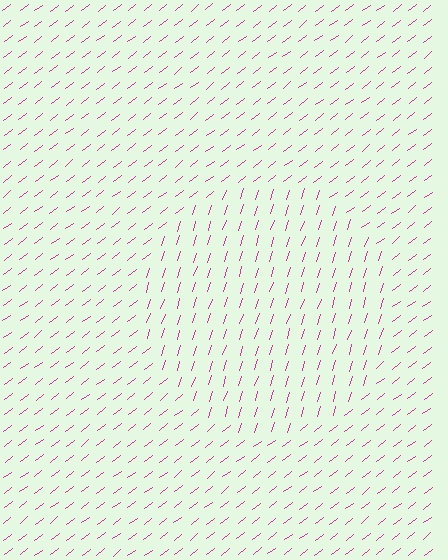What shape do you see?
I see a circle.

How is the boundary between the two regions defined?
The boundary is defined purely by a change in line orientation (approximately 34 degrees difference). All lines are the same color and thickness.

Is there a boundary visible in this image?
Yes, there is a texture boundary formed by a change in line orientation.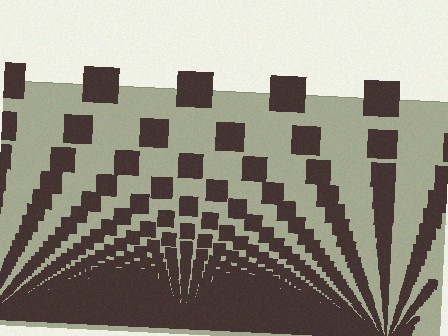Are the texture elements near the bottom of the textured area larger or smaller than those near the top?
Smaller. The gradient is inverted — elements near the bottom are smaller and denser.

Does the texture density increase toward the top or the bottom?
Density increases toward the bottom.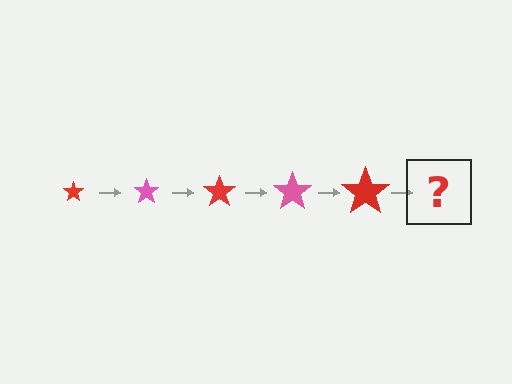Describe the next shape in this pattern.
It should be a pink star, larger than the previous one.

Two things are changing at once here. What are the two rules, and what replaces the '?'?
The two rules are that the star grows larger each step and the color cycles through red and pink. The '?' should be a pink star, larger than the previous one.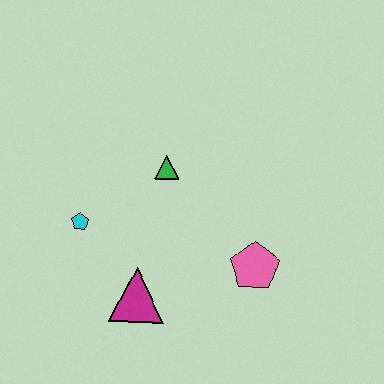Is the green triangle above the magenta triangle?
Yes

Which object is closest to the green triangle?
The cyan pentagon is closest to the green triangle.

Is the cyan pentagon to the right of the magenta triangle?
No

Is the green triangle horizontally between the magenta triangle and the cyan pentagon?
No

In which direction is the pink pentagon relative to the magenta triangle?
The pink pentagon is to the right of the magenta triangle.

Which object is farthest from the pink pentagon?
The cyan pentagon is farthest from the pink pentagon.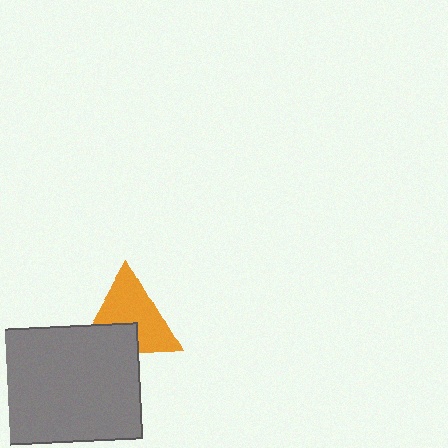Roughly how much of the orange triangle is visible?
Most of it is visible (roughly 66%).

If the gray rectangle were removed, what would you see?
You would see the complete orange triangle.